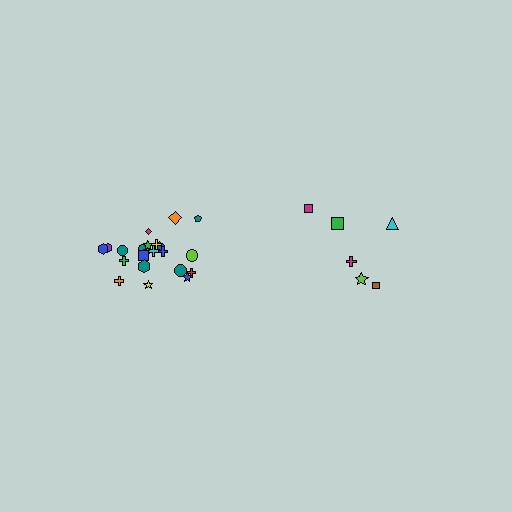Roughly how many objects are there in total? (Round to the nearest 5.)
Roughly 30 objects in total.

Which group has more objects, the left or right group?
The left group.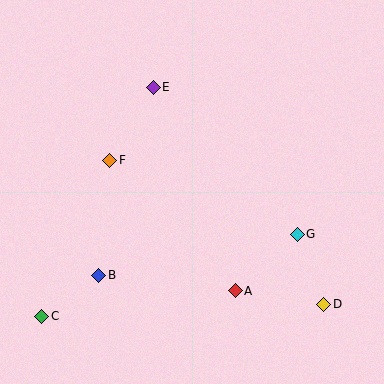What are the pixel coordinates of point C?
Point C is at (42, 316).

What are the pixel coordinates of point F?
Point F is at (110, 160).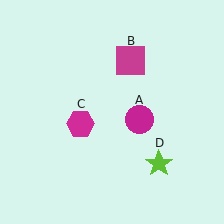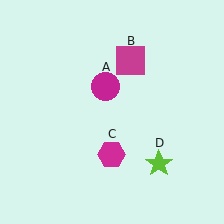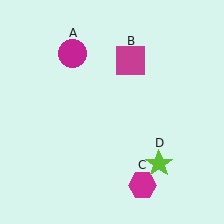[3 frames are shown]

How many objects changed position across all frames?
2 objects changed position: magenta circle (object A), magenta hexagon (object C).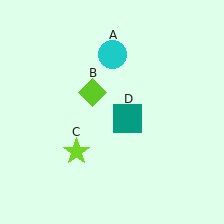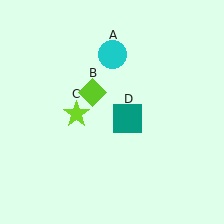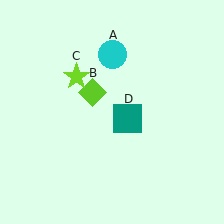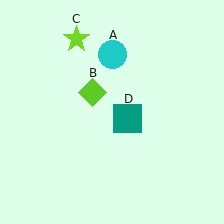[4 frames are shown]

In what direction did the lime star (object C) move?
The lime star (object C) moved up.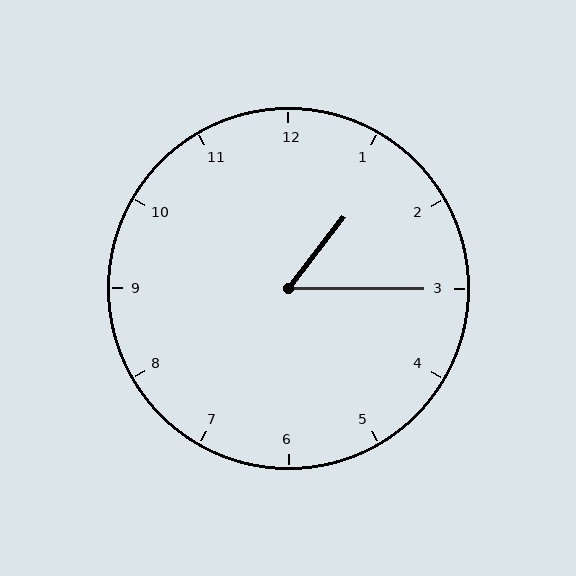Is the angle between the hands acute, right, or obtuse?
It is acute.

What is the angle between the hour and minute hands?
Approximately 52 degrees.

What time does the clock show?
1:15.